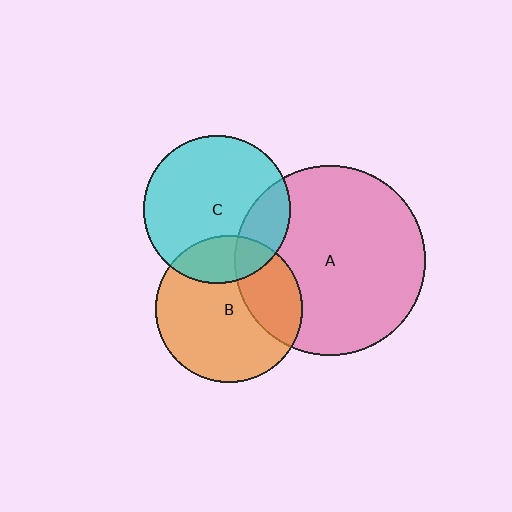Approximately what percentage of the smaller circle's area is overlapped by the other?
Approximately 20%.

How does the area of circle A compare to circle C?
Approximately 1.7 times.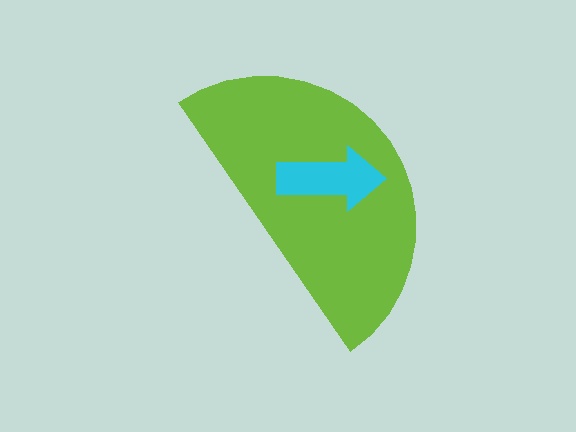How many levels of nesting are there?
2.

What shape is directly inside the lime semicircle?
The cyan arrow.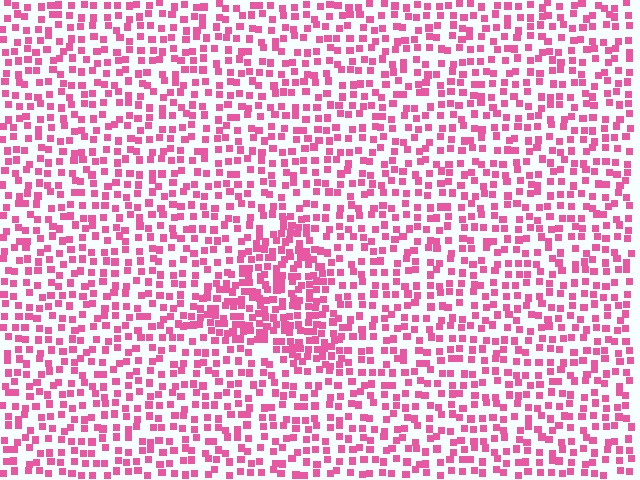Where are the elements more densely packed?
The elements are more densely packed inside the triangle boundary.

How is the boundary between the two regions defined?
The boundary is defined by a change in element density (approximately 1.8x ratio). All elements are the same color, size, and shape.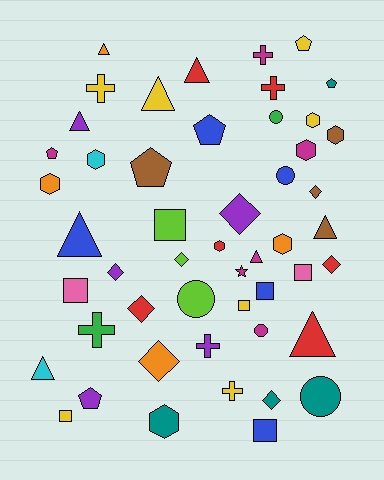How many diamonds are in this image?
There are 8 diamonds.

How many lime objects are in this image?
There are 3 lime objects.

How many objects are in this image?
There are 50 objects.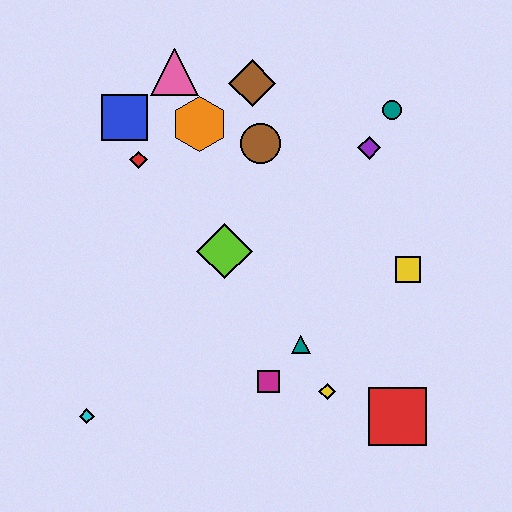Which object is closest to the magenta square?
The teal triangle is closest to the magenta square.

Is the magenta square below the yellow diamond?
No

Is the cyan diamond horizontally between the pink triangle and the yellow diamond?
No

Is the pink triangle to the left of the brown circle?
Yes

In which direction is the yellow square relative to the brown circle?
The yellow square is to the right of the brown circle.